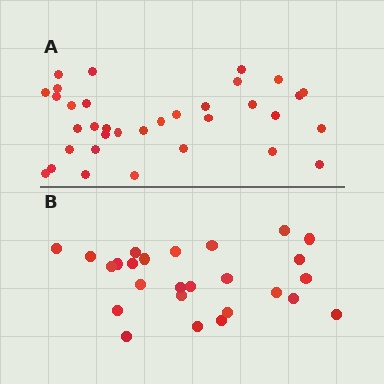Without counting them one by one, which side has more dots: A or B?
Region A (the top region) has more dots.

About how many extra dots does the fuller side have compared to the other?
Region A has roughly 8 or so more dots than region B.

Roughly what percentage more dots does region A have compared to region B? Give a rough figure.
About 30% more.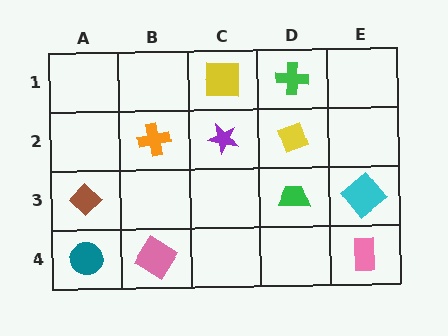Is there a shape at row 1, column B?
No, that cell is empty.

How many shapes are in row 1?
2 shapes.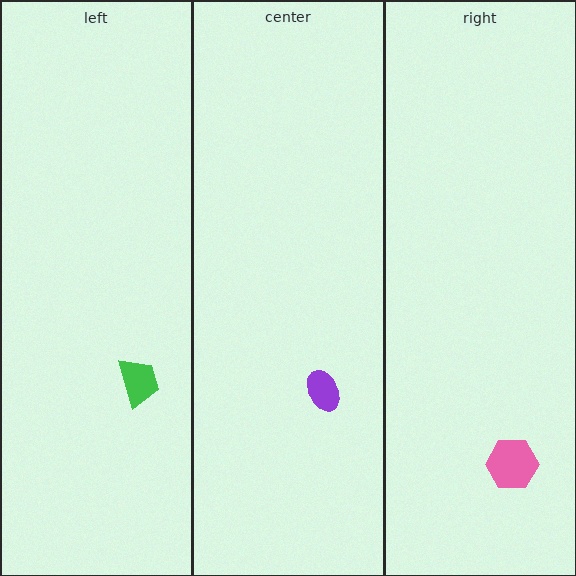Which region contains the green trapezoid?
The left region.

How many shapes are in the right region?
1.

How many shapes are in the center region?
1.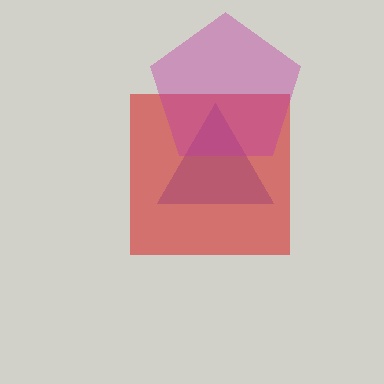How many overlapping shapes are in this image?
There are 3 overlapping shapes in the image.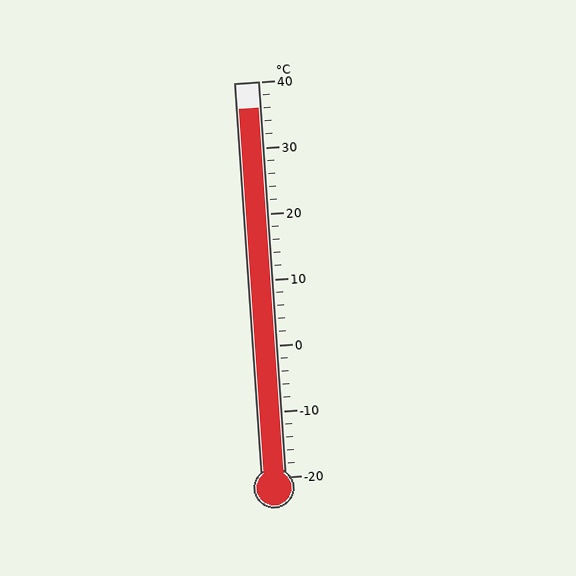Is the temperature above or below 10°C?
The temperature is above 10°C.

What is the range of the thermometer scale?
The thermometer scale ranges from -20°C to 40°C.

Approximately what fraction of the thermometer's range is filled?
The thermometer is filled to approximately 95% of its range.